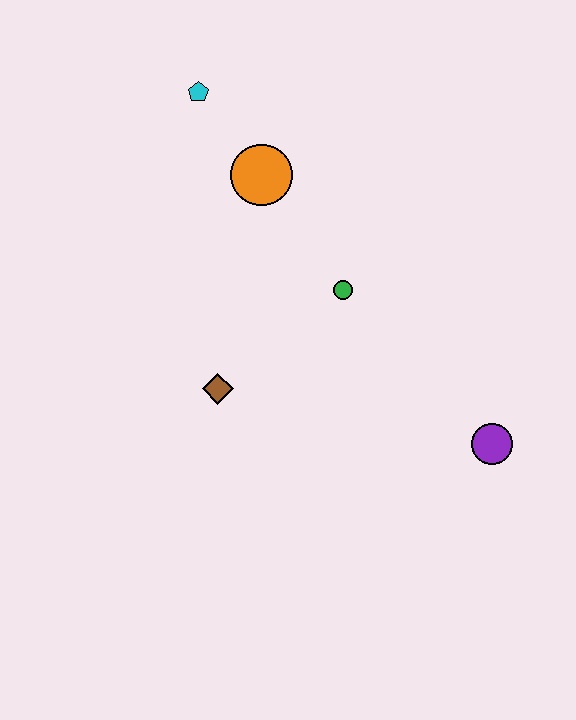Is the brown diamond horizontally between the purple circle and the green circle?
No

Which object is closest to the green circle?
The orange circle is closest to the green circle.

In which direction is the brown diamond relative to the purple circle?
The brown diamond is to the left of the purple circle.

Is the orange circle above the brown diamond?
Yes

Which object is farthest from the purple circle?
The cyan pentagon is farthest from the purple circle.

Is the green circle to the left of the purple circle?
Yes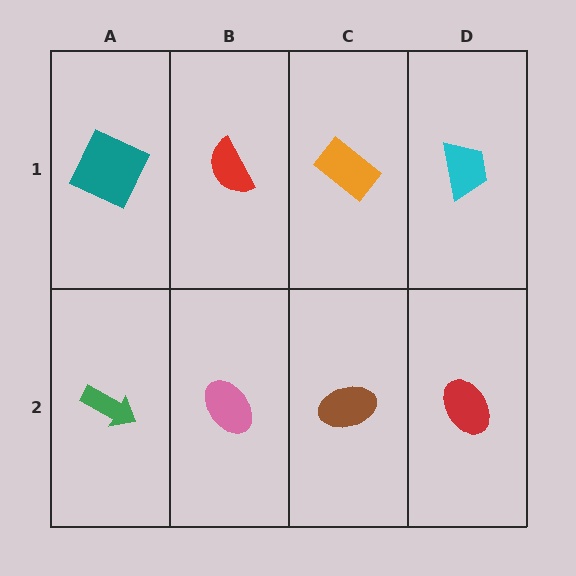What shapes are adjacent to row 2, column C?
An orange rectangle (row 1, column C), a pink ellipse (row 2, column B), a red ellipse (row 2, column D).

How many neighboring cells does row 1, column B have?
3.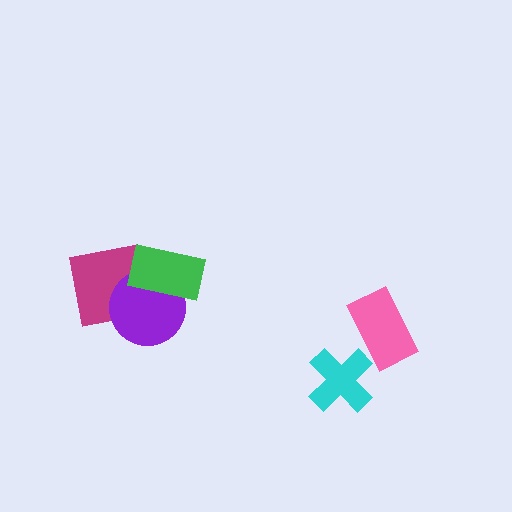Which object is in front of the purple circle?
The green rectangle is in front of the purple circle.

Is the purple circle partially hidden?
Yes, it is partially covered by another shape.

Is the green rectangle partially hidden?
No, no other shape covers it.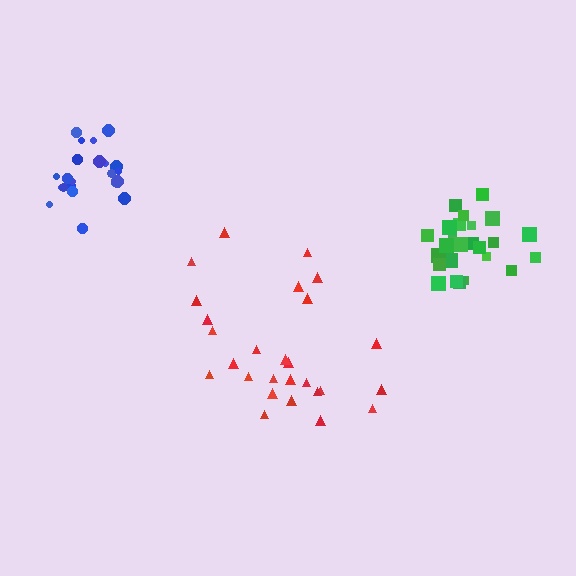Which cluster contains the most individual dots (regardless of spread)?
Red (27).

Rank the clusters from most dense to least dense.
blue, green, red.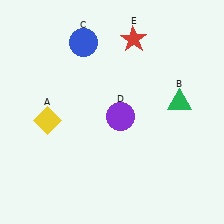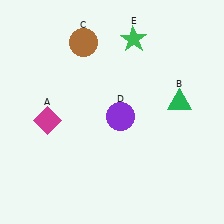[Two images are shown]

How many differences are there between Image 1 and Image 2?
There are 3 differences between the two images.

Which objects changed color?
A changed from yellow to magenta. C changed from blue to brown. E changed from red to green.